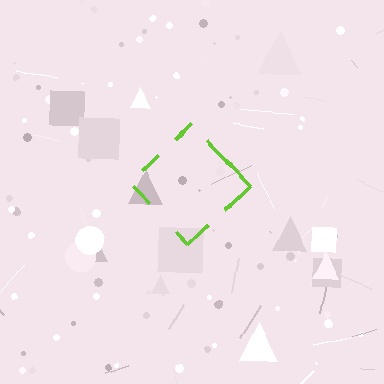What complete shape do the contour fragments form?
The contour fragments form a diamond.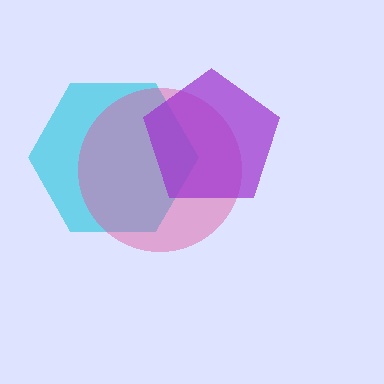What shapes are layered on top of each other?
The layered shapes are: a cyan hexagon, a pink circle, a purple pentagon.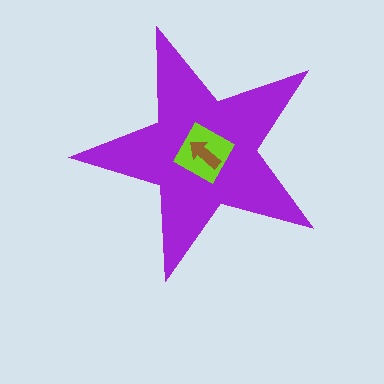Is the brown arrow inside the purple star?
Yes.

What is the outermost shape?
The purple star.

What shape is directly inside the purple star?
The lime diamond.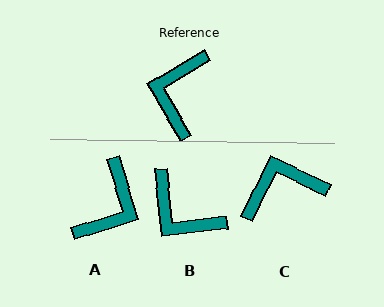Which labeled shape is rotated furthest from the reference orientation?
A, about 166 degrees away.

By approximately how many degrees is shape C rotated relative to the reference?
Approximately 57 degrees clockwise.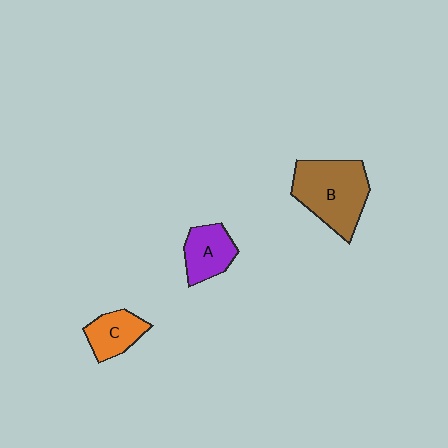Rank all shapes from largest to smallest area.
From largest to smallest: B (brown), A (purple), C (orange).